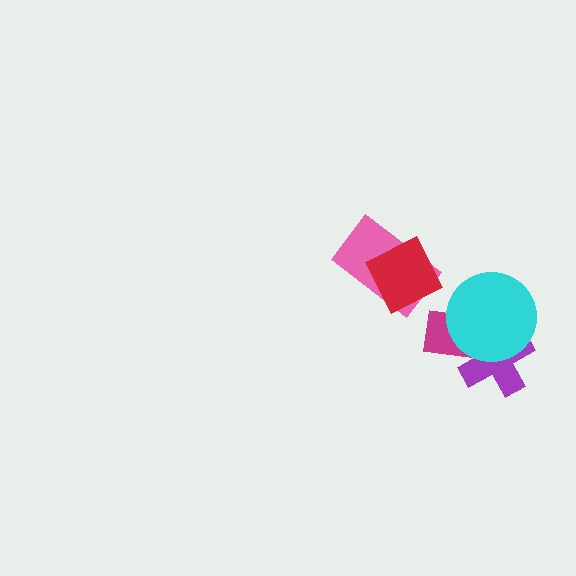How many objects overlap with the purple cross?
2 objects overlap with the purple cross.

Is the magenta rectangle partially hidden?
Yes, it is partially covered by another shape.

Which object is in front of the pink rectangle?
The red square is in front of the pink rectangle.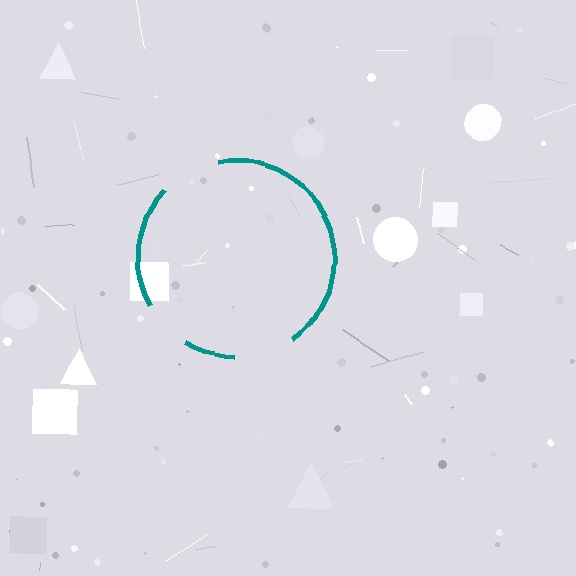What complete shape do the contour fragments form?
The contour fragments form a circle.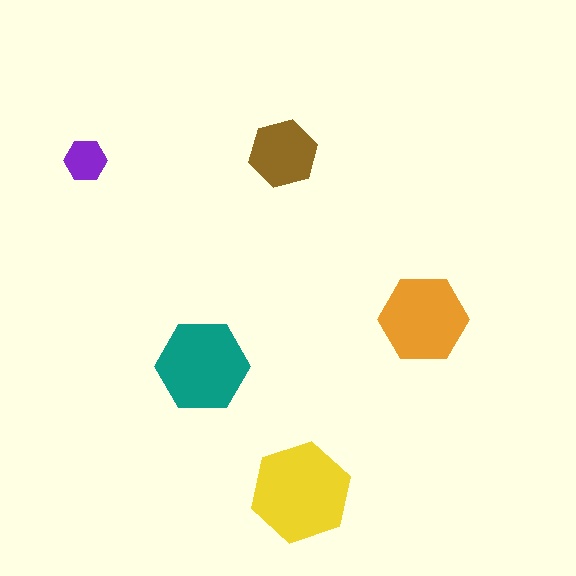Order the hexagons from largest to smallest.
the yellow one, the teal one, the orange one, the brown one, the purple one.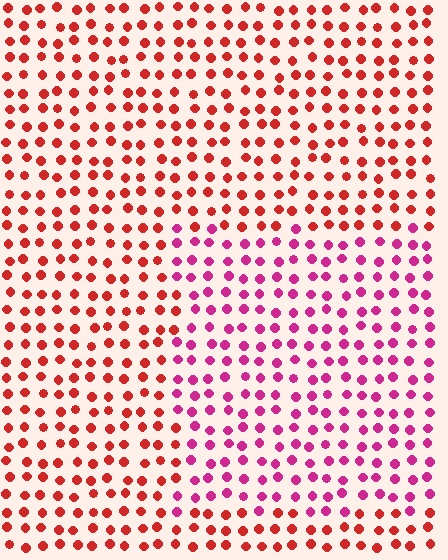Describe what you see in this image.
The image is filled with small red elements in a uniform arrangement. A rectangle-shaped region is visible where the elements are tinted to a slightly different hue, forming a subtle color boundary.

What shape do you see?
I see a rectangle.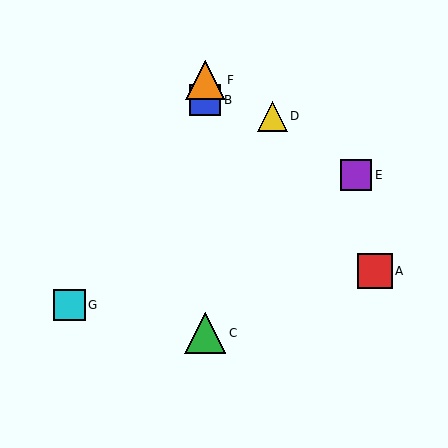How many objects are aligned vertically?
3 objects (B, C, F) are aligned vertically.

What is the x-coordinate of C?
Object C is at x≈205.